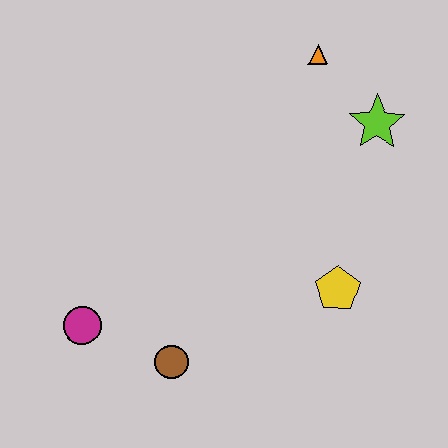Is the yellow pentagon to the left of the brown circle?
No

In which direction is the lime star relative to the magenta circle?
The lime star is to the right of the magenta circle.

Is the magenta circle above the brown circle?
Yes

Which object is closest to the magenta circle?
The brown circle is closest to the magenta circle.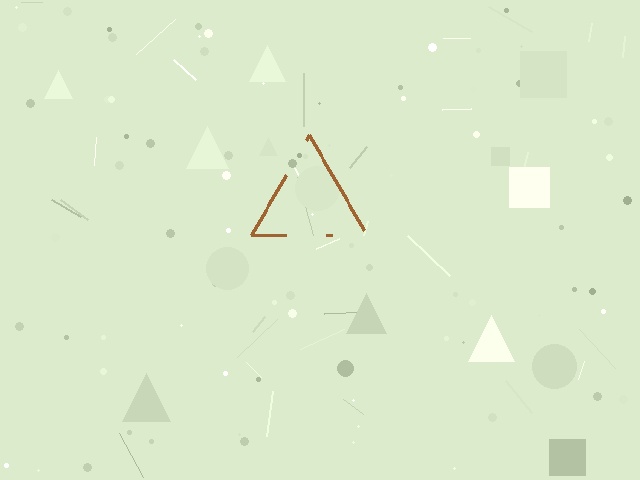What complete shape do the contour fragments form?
The contour fragments form a triangle.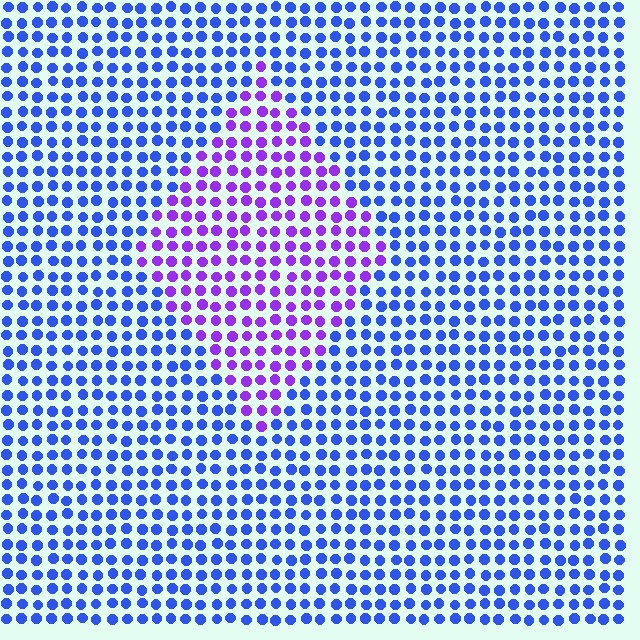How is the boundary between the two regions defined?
The boundary is defined purely by a slight shift in hue (about 47 degrees). Spacing, size, and orientation are identical on both sides.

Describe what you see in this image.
The image is filled with small blue elements in a uniform arrangement. A diamond-shaped region is visible where the elements are tinted to a slightly different hue, forming a subtle color boundary.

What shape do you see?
I see a diamond.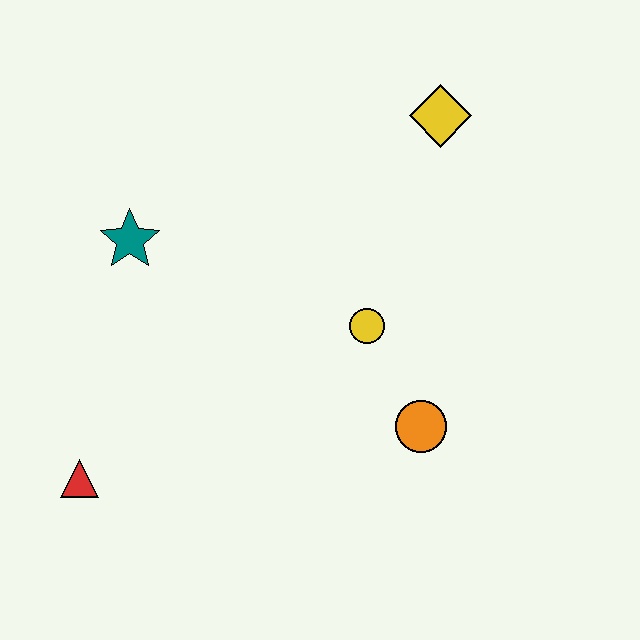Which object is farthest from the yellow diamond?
The red triangle is farthest from the yellow diamond.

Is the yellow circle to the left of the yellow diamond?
Yes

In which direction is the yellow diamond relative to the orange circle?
The yellow diamond is above the orange circle.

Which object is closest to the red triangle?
The teal star is closest to the red triangle.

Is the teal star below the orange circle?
No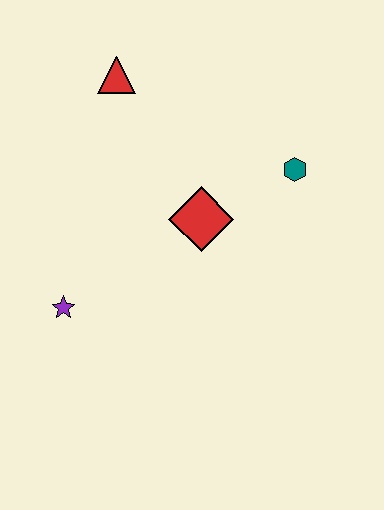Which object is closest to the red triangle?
The red diamond is closest to the red triangle.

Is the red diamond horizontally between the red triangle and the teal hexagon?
Yes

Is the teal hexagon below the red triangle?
Yes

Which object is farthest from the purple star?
The teal hexagon is farthest from the purple star.